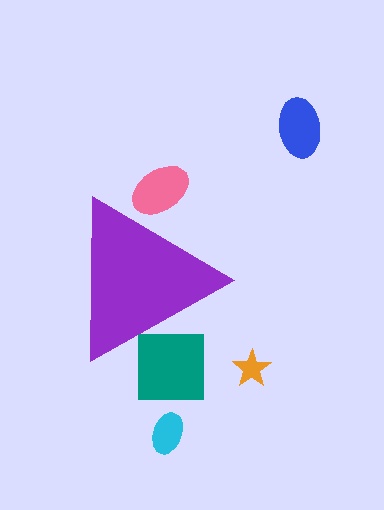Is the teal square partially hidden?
Yes, the teal square is partially hidden behind the purple triangle.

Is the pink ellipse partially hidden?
Yes, the pink ellipse is partially hidden behind the purple triangle.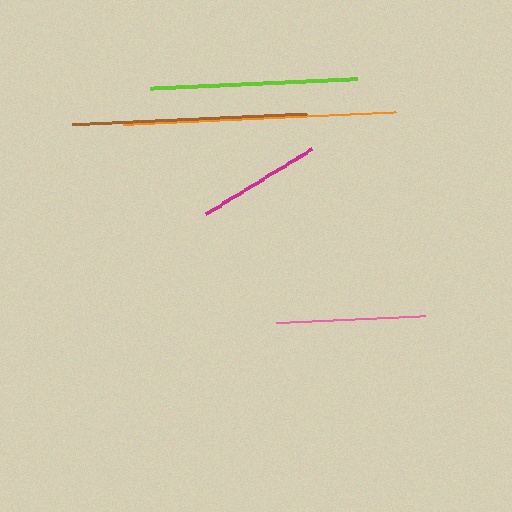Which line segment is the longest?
The orange line is the longest at approximately 273 pixels.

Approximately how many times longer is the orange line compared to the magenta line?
The orange line is approximately 2.2 times the length of the magenta line.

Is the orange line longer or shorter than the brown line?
The orange line is longer than the brown line.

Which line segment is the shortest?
The magenta line is the shortest at approximately 124 pixels.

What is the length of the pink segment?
The pink segment is approximately 149 pixels long.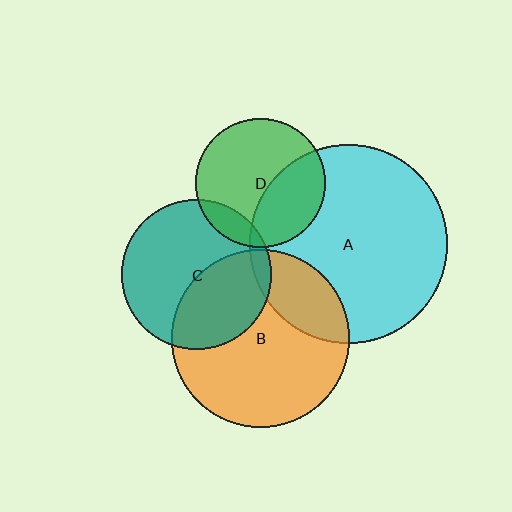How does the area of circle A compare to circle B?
Approximately 1.2 times.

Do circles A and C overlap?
Yes.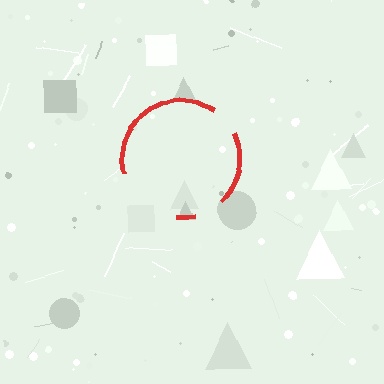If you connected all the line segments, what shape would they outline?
They would outline a circle.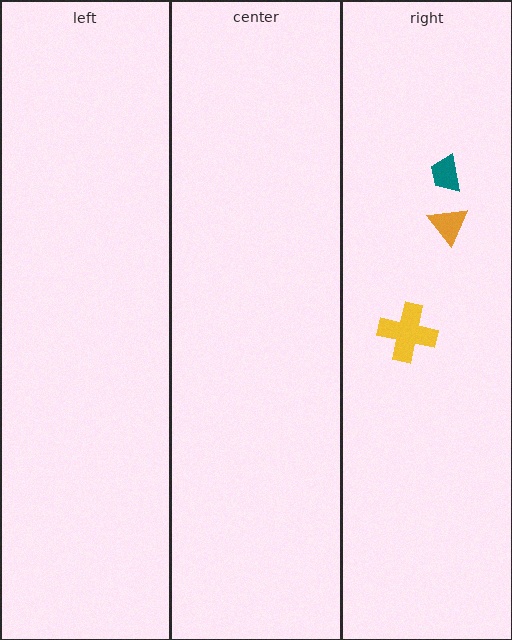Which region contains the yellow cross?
The right region.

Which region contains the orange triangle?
The right region.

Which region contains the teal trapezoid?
The right region.